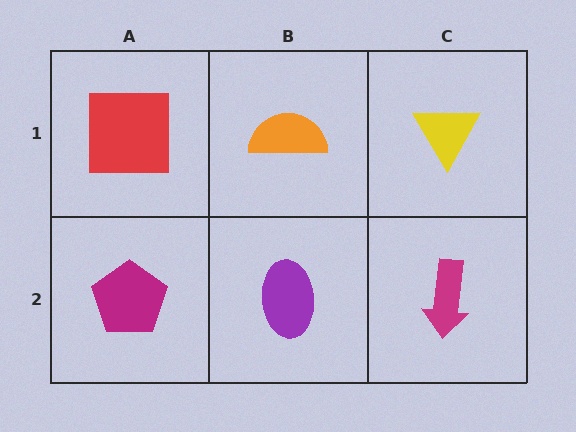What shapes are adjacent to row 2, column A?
A red square (row 1, column A), a purple ellipse (row 2, column B).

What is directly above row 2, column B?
An orange semicircle.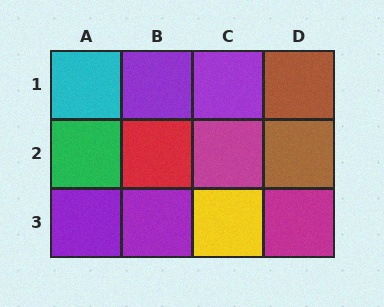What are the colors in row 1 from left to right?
Cyan, purple, purple, brown.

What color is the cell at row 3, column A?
Purple.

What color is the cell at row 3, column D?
Magenta.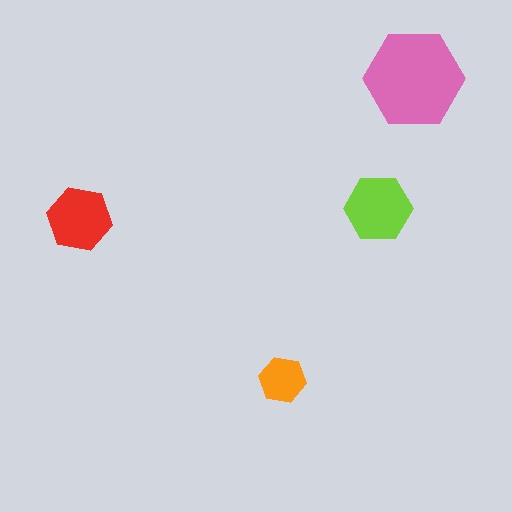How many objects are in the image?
There are 4 objects in the image.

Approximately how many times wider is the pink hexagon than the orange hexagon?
About 2 times wider.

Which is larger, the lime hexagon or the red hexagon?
The lime one.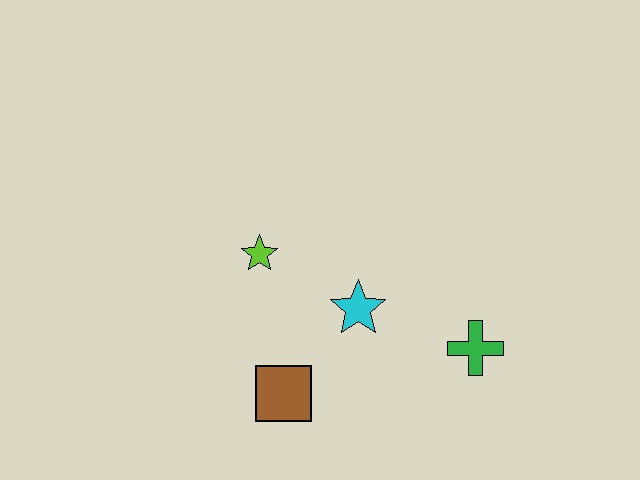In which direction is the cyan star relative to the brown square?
The cyan star is above the brown square.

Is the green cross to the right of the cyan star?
Yes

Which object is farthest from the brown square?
The green cross is farthest from the brown square.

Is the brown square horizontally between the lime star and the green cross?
Yes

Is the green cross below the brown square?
No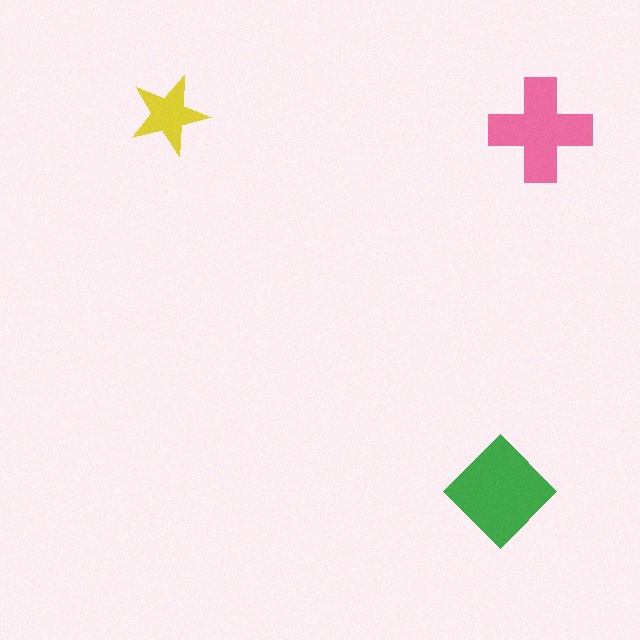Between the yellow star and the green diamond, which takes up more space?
The green diamond.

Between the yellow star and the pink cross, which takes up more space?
The pink cross.